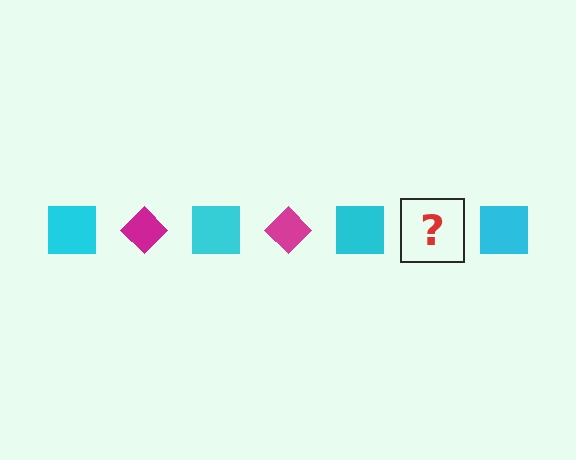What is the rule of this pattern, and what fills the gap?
The rule is that the pattern alternates between cyan square and magenta diamond. The gap should be filled with a magenta diamond.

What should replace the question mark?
The question mark should be replaced with a magenta diamond.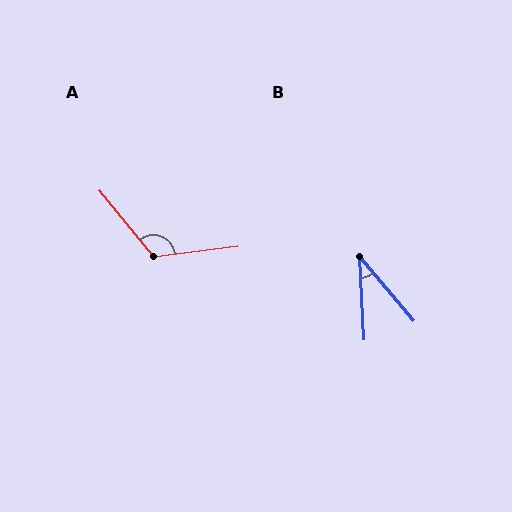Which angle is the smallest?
B, at approximately 37 degrees.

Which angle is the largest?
A, at approximately 122 degrees.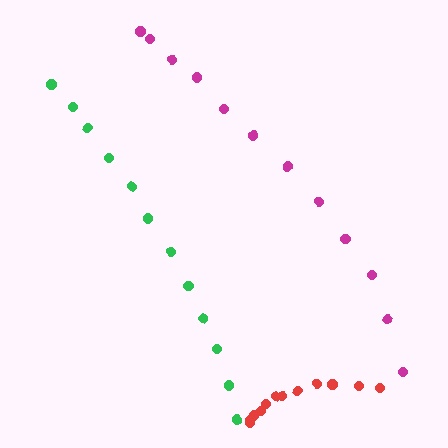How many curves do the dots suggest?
There are 3 distinct paths.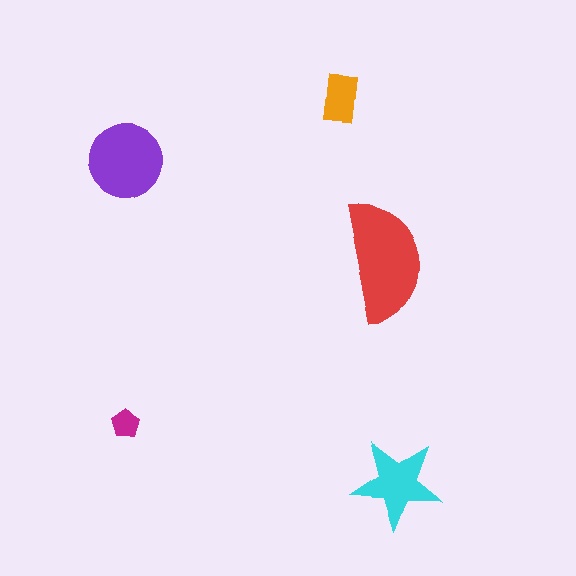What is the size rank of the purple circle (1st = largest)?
2nd.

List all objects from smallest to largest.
The magenta pentagon, the orange rectangle, the cyan star, the purple circle, the red semicircle.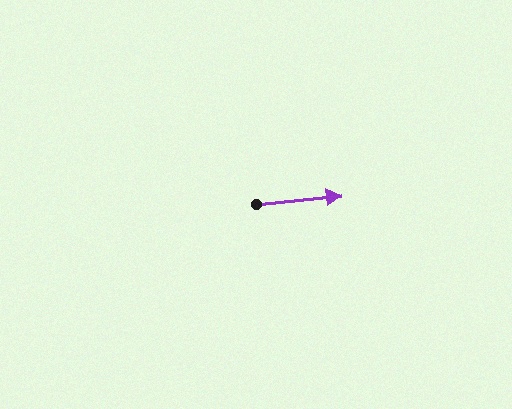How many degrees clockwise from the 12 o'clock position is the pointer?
Approximately 84 degrees.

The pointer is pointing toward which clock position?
Roughly 3 o'clock.